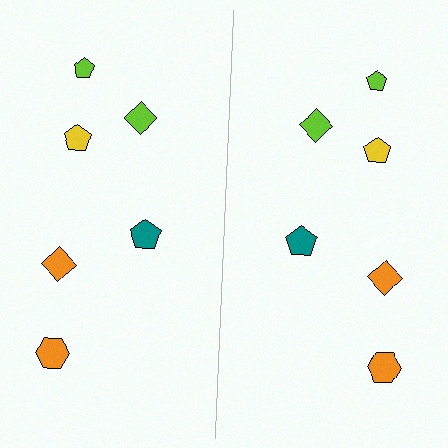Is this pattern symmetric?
Yes, this pattern has bilateral (reflection) symmetry.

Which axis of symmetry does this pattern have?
The pattern has a vertical axis of symmetry running through the center of the image.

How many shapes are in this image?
There are 12 shapes in this image.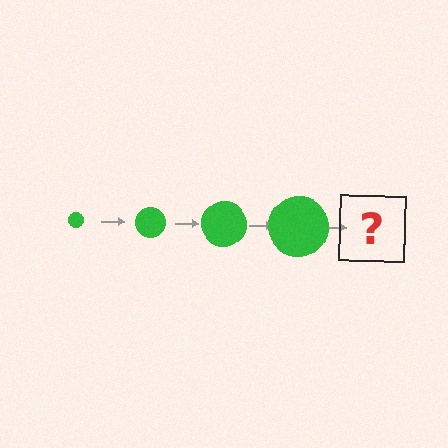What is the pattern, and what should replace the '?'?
The pattern is that the circle gets progressively larger each step. The '?' should be a green circle, larger than the previous one.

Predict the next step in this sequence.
The next step is a green circle, larger than the previous one.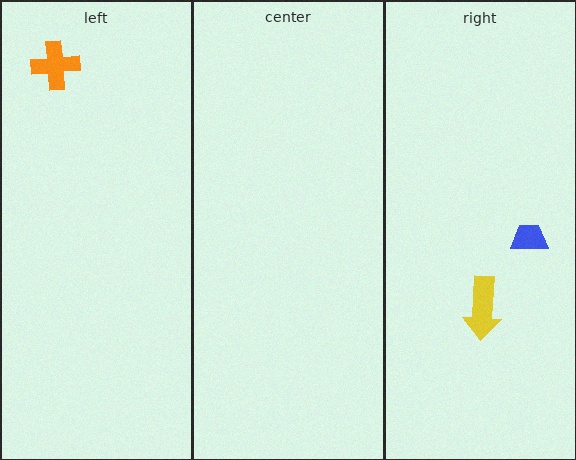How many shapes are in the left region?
1.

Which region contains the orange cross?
The left region.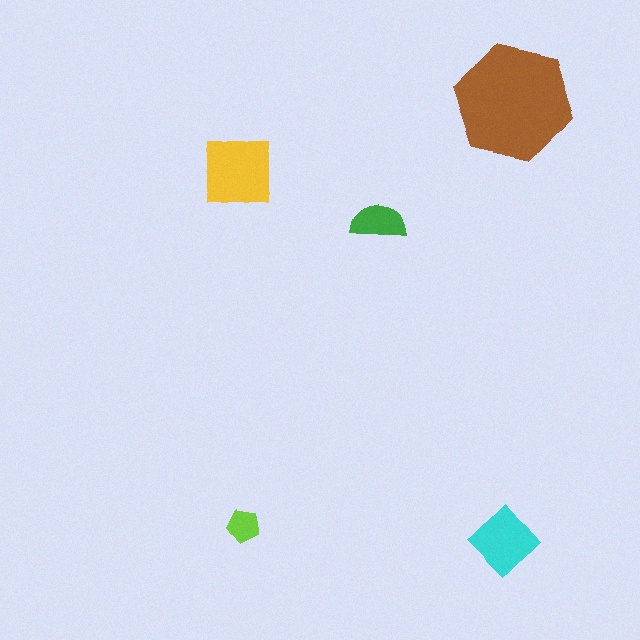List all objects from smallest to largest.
The lime pentagon, the green semicircle, the cyan diamond, the yellow square, the brown hexagon.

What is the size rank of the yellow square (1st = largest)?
2nd.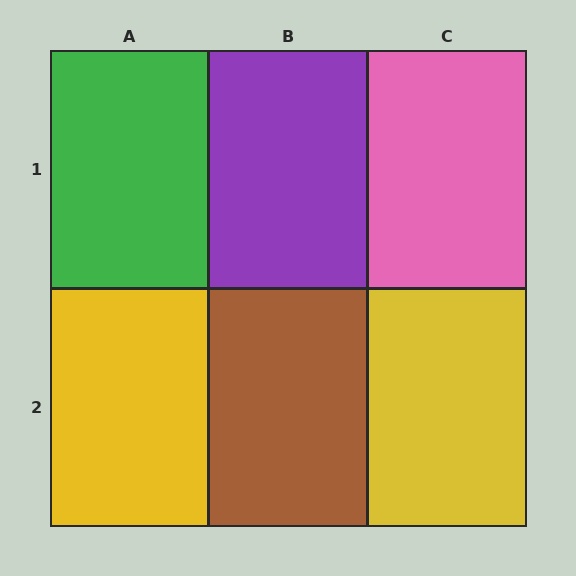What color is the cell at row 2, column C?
Yellow.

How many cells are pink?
1 cell is pink.